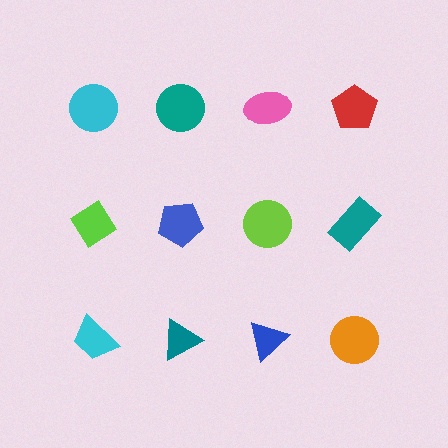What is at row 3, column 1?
A cyan trapezoid.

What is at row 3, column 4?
An orange circle.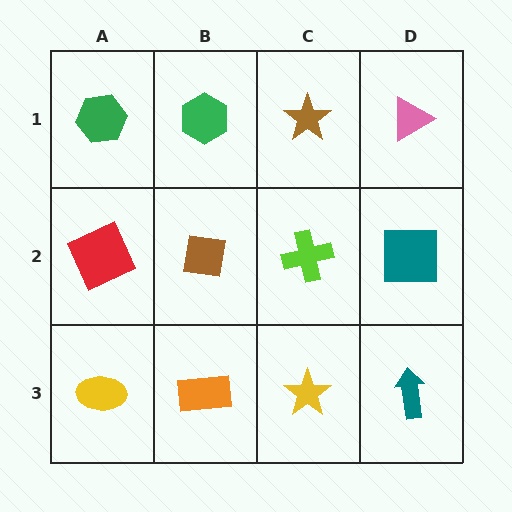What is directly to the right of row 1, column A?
A green hexagon.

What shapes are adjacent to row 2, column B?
A green hexagon (row 1, column B), an orange rectangle (row 3, column B), a red square (row 2, column A), a lime cross (row 2, column C).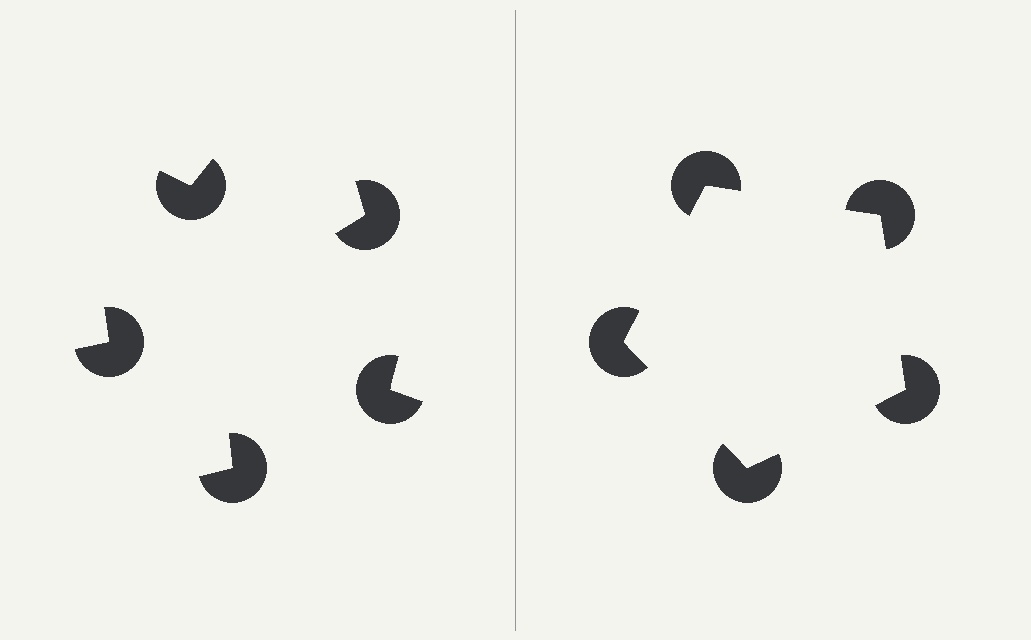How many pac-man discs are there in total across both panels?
10 — 5 on each side.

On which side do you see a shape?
An illusory pentagon appears on the right side. On the left side the wedge cuts are rotated, so no coherent shape forms.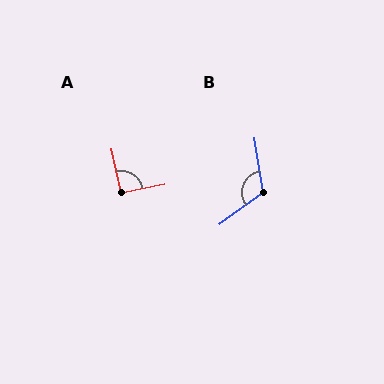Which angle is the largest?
B, at approximately 117 degrees.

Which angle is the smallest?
A, at approximately 91 degrees.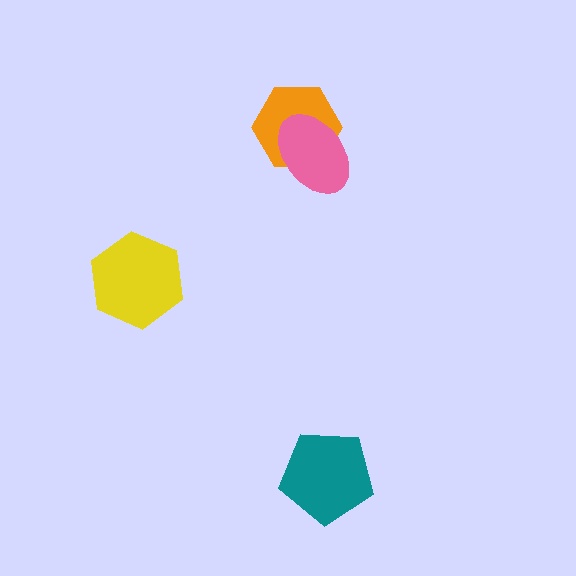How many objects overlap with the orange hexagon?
1 object overlaps with the orange hexagon.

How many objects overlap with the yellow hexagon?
0 objects overlap with the yellow hexagon.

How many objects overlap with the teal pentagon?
0 objects overlap with the teal pentagon.